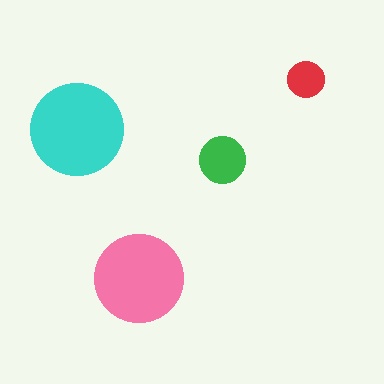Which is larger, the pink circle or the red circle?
The pink one.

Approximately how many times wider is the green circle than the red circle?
About 1.5 times wider.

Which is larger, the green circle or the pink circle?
The pink one.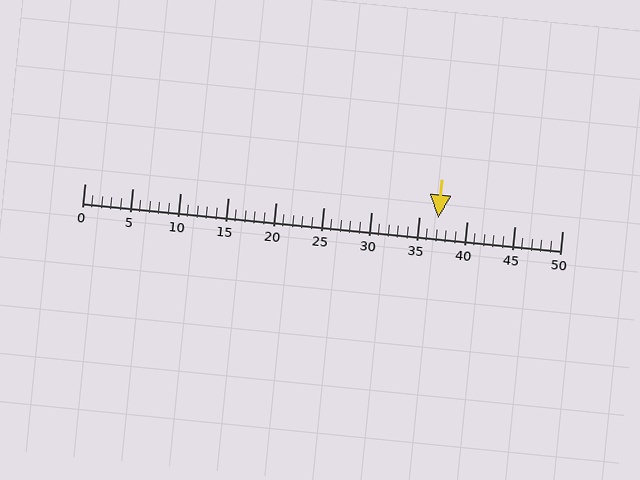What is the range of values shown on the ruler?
The ruler shows values from 0 to 50.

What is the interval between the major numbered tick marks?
The major tick marks are spaced 5 units apart.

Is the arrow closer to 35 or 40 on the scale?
The arrow is closer to 35.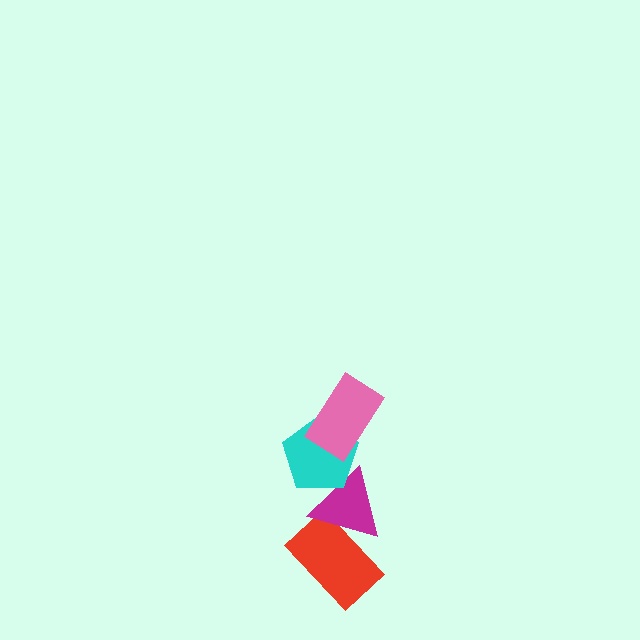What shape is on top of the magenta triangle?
The cyan pentagon is on top of the magenta triangle.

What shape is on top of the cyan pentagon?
The pink rectangle is on top of the cyan pentagon.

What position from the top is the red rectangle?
The red rectangle is 4th from the top.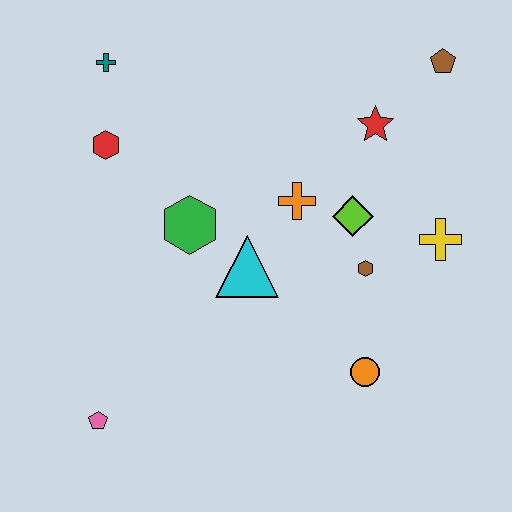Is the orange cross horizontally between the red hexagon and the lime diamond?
Yes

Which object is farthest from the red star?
The pink pentagon is farthest from the red star.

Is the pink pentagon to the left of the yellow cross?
Yes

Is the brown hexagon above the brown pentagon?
No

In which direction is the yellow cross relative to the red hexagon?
The yellow cross is to the right of the red hexagon.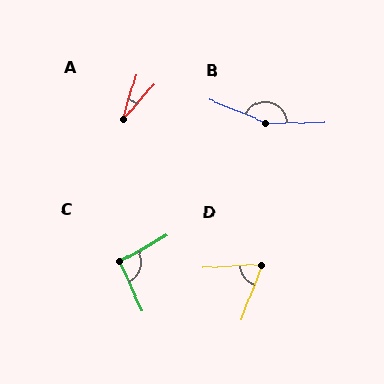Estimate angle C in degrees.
Approximately 94 degrees.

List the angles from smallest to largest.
A (24°), D (66°), C (94°), B (156°).